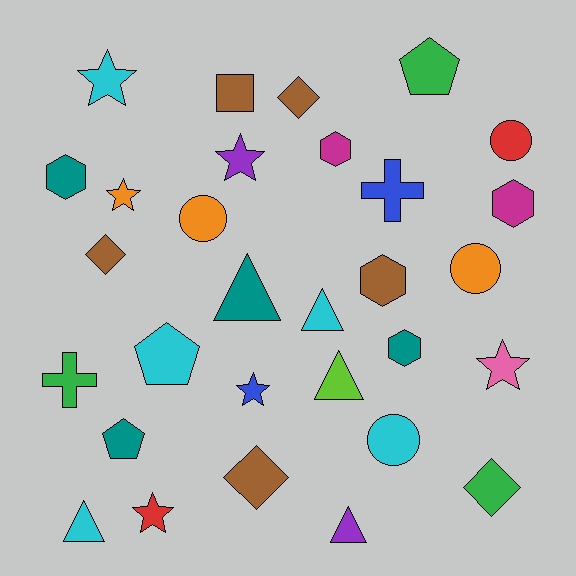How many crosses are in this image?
There are 2 crosses.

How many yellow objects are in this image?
There are no yellow objects.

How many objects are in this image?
There are 30 objects.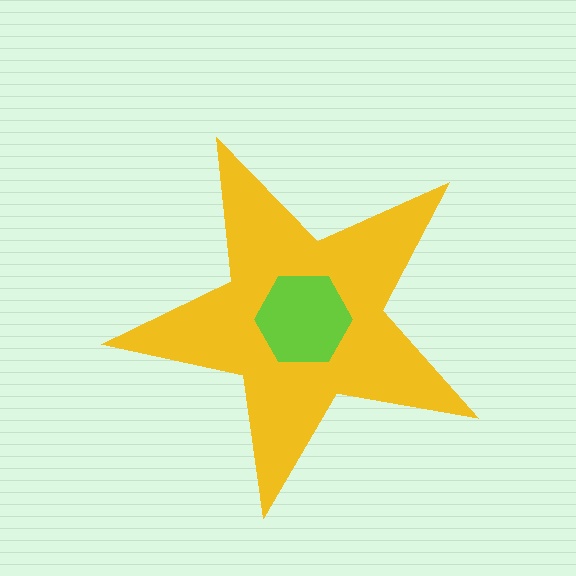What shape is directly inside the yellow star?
The lime hexagon.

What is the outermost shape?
The yellow star.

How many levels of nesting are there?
2.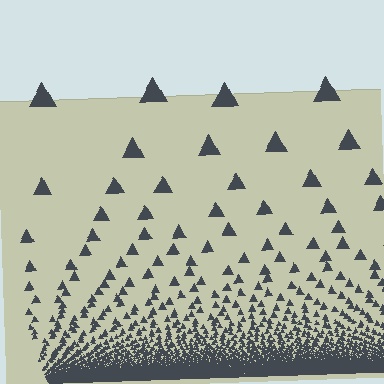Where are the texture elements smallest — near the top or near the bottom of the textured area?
Near the bottom.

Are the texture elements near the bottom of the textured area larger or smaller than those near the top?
Smaller. The gradient is inverted — elements near the bottom are smaller and denser.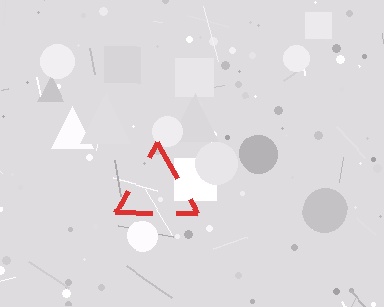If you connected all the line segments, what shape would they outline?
They would outline a triangle.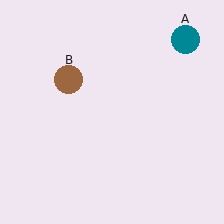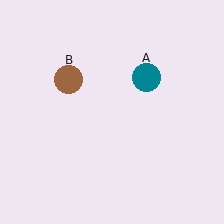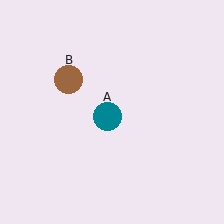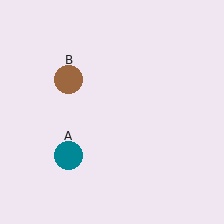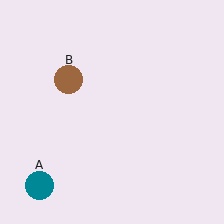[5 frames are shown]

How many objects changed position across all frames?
1 object changed position: teal circle (object A).